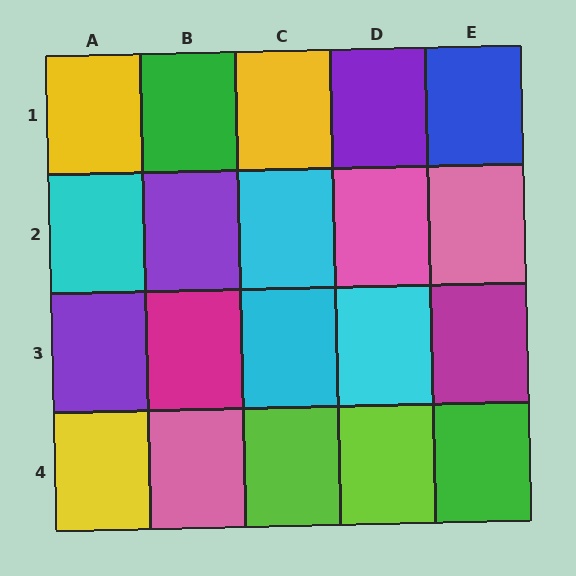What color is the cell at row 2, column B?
Purple.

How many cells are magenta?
2 cells are magenta.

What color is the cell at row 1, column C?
Yellow.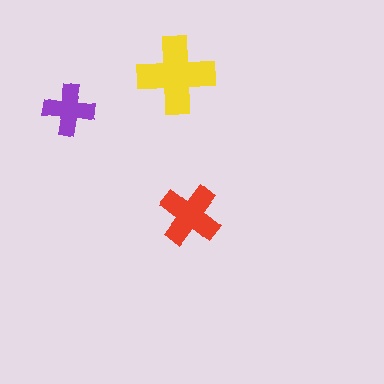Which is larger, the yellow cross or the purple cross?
The yellow one.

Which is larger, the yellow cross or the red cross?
The yellow one.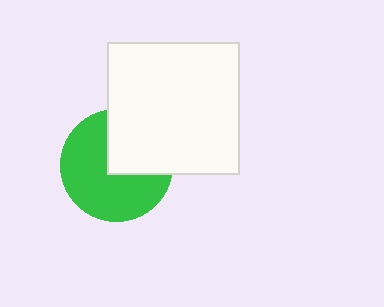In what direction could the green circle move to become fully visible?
The green circle could move toward the lower-left. That would shift it out from behind the white square entirely.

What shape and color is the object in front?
The object in front is a white square.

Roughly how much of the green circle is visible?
About half of it is visible (roughly 63%).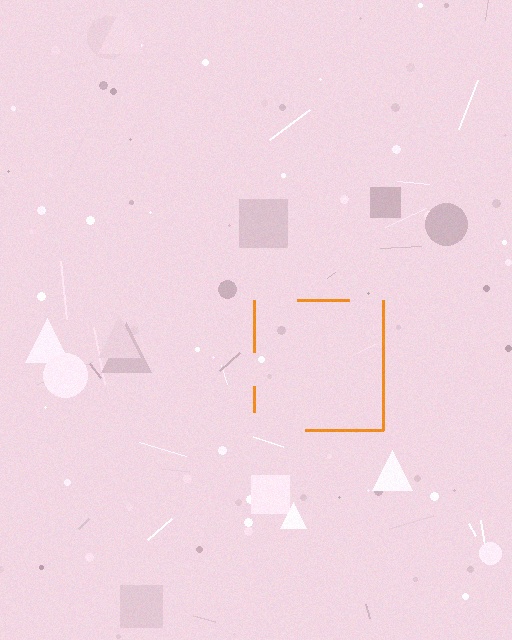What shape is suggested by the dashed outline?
The dashed outline suggests a square.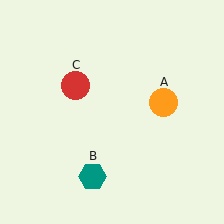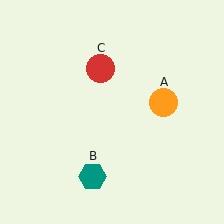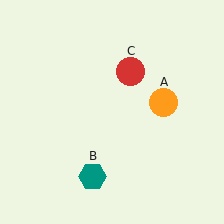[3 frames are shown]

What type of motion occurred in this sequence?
The red circle (object C) rotated clockwise around the center of the scene.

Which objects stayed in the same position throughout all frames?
Orange circle (object A) and teal hexagon (object B) remained stationary.